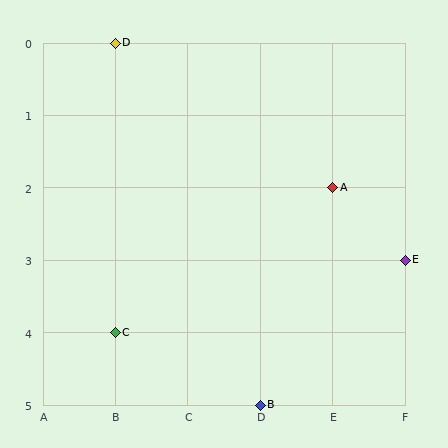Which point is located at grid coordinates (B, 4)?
Point C is at (B, 4).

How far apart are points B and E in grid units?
Points B and E are 2 columns and 2 rows apart (about 2.8 grid units diagonally).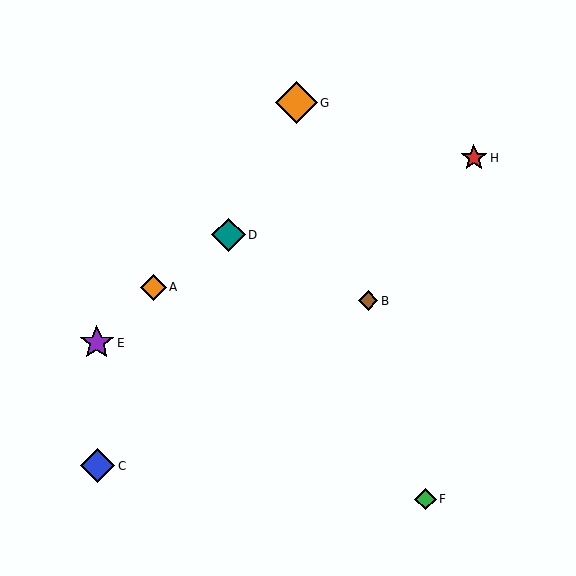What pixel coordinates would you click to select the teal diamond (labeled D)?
Click at (228, 235) to select the teal diamond D.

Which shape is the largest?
The orange diamond (labeled G) is the largest.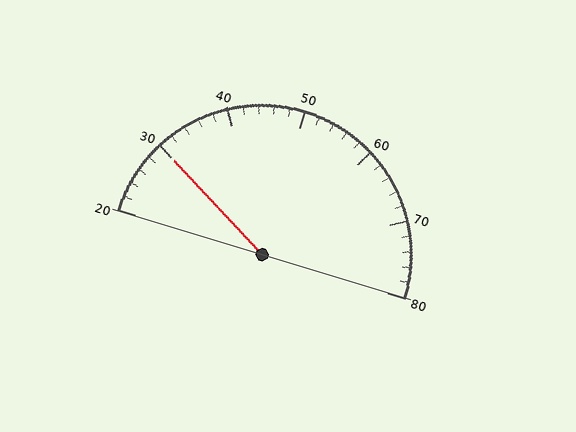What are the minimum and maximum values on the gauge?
The gauge ranges from 20 to 80.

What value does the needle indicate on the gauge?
The needle indicates approximately 30.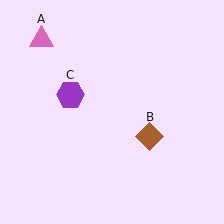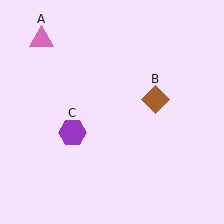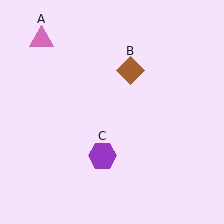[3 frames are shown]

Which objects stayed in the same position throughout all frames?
Pink triangle (object A) remained stationary.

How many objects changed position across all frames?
2 objects changed position: brown diamond (object B), purple hexagon (object C).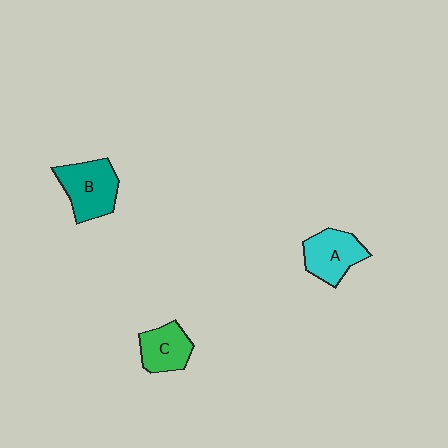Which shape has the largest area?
Shape B (teal).